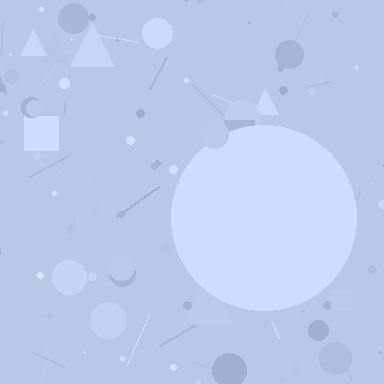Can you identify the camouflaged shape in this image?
The camouflaged shape is a circle.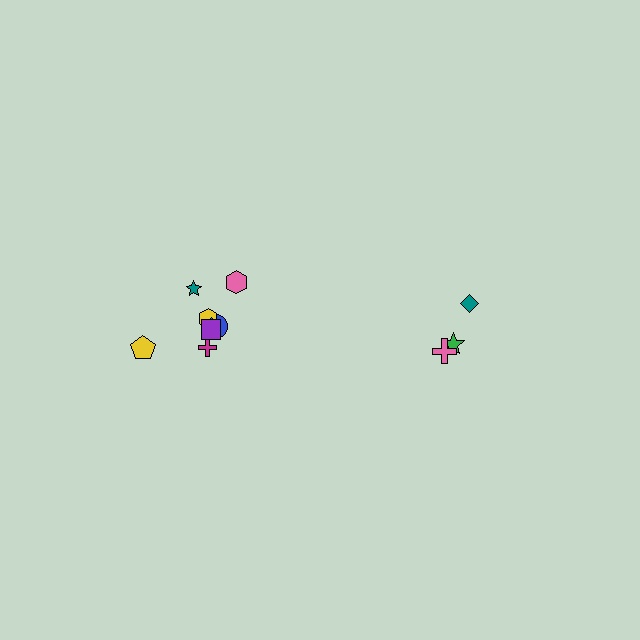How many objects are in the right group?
There are 3 objects.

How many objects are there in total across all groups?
There are 11 objects.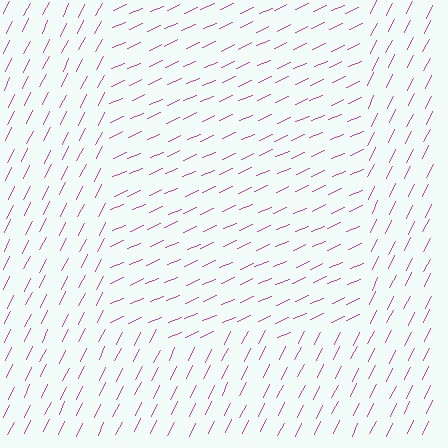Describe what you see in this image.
The image is filled with small magenta line segments. A rectangle region in the image has lines oriented differently from the surrounding lines, creating a visible texture boundary.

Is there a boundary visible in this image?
Yes, there is a texture boundary formed by a change in line orientation.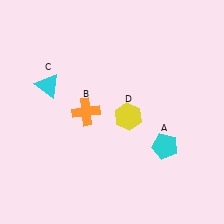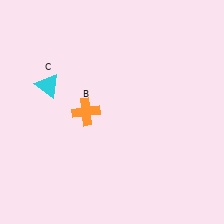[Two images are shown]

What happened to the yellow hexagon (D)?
The yellow hexagon (D) was removed in Image 2. It was in the bottom-right area of Image 1.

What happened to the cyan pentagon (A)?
The cyan pentagon (A) was removed in Image 2. It was in the bottom-right area of Image 1.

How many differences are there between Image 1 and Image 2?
There are 2 differences between the two images.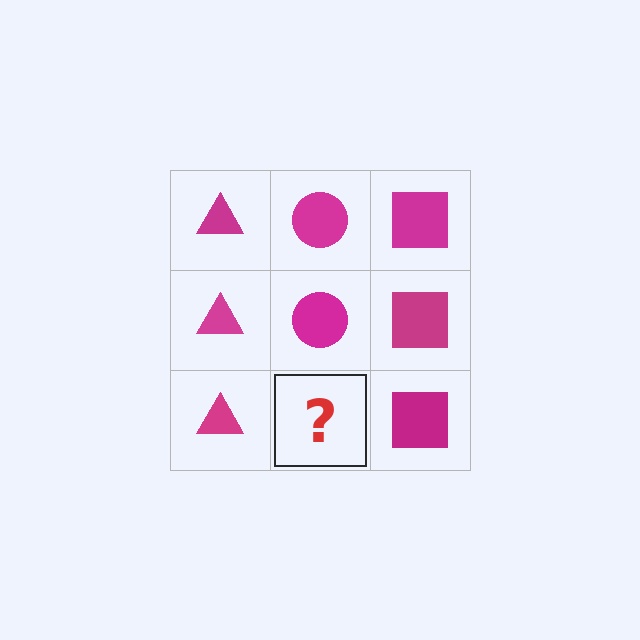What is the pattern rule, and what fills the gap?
The rule is that each column has a consistent shape. The gap should be filled with a magenta circle.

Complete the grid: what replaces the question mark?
The question mark should be replaced with a magenta circle.